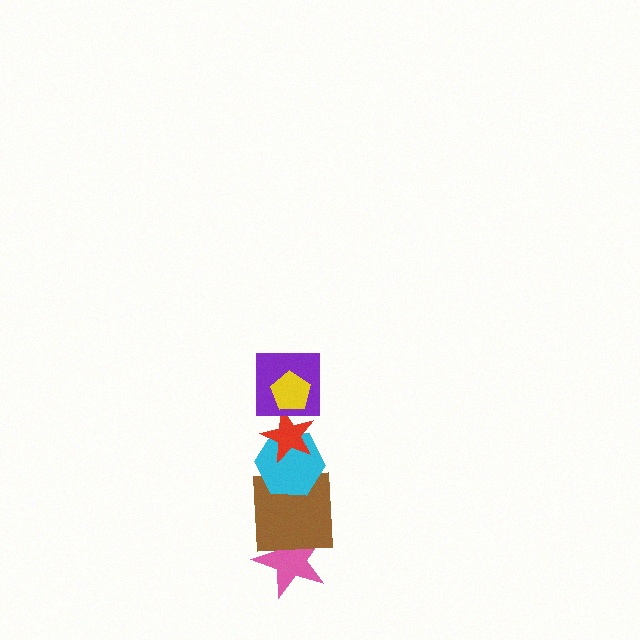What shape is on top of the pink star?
The brown square is on top of the pink star.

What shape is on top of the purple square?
The yellow pentagon is on top of the purple square.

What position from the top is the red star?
The red star is 3rd from the top.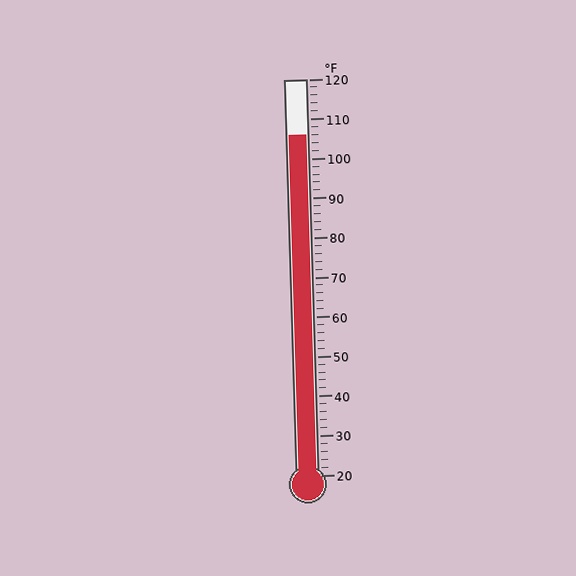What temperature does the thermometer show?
The thermometer shows approximately 106°F.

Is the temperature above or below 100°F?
The temperature is above 100°F.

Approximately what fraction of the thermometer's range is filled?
The thermometer is filled to approximately 85% of its range.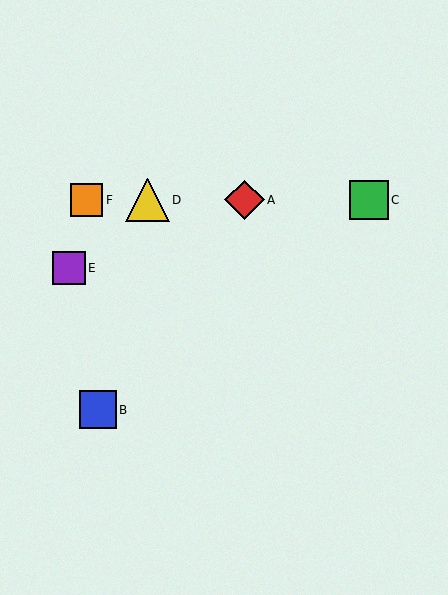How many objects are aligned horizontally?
4 objects (A, C, D, F) are aligned horizontally.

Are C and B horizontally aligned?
No, C is at y≈200 and B is at y≈410.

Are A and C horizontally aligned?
Yes, both are at y≈200.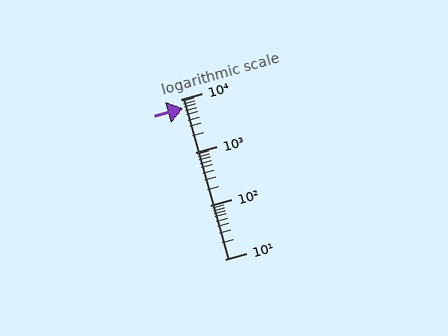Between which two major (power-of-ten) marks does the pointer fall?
The pointer is between 1000 and 10000.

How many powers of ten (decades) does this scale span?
The scale spans 3 decades, from 10 to 10000.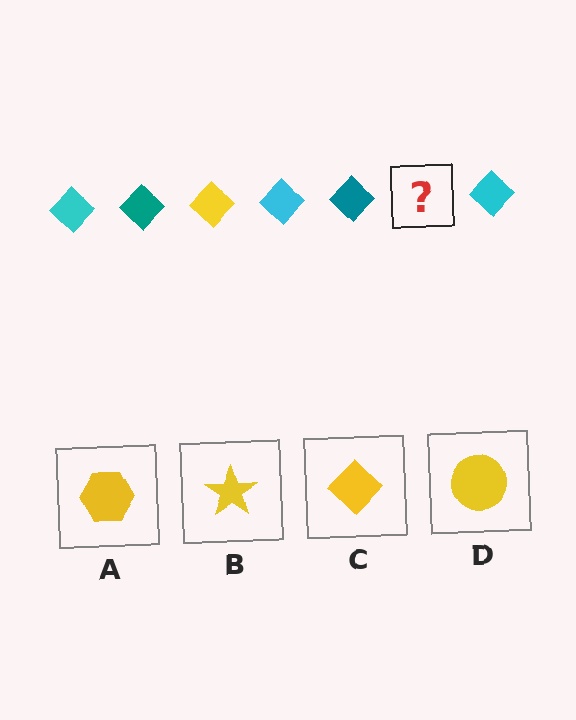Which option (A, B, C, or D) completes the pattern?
C.